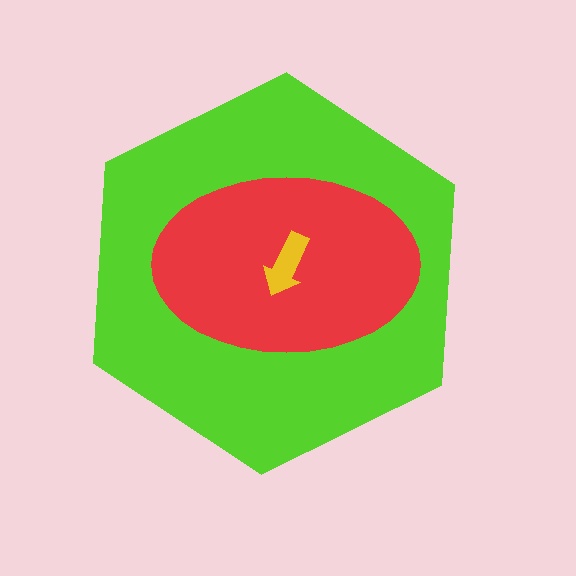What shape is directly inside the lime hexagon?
The red ellipse.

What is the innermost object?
The yellow arrow.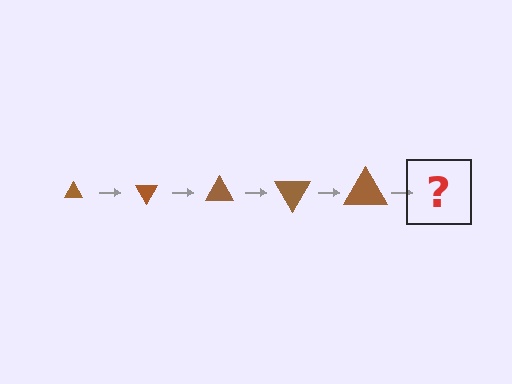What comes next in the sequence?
The next element should be a triangle, larger than the previous one and rotated 300 degrees from the start.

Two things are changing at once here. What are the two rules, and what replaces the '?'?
The two rules are that the triangle grows larger each step and it rotates 60 degrees each step. The '?' should be a triangle, larger than the previous one and rotated 300 degrees from the start.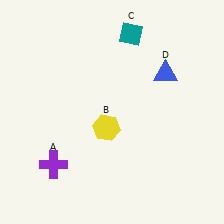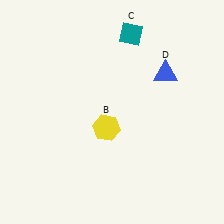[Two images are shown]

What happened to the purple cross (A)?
The purple cross (A) was removed in Image 2. It was in the bottom-left area of Image 1.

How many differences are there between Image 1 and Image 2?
There is 1 difference between the two images.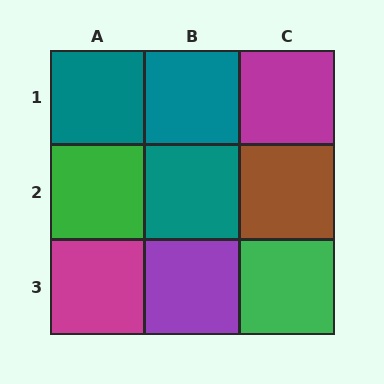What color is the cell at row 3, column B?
Purple.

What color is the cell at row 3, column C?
Green.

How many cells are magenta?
2 cells are magenta.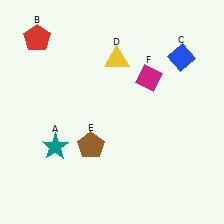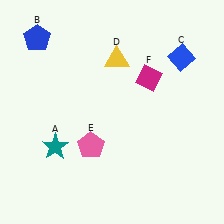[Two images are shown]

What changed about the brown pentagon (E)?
In Image 1, E is brown. In Image 2, it changed to pink.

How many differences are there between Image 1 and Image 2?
There are 2 differences between the two images.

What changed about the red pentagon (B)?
In Image 1, B is red. In Image 2, it changed to blue.